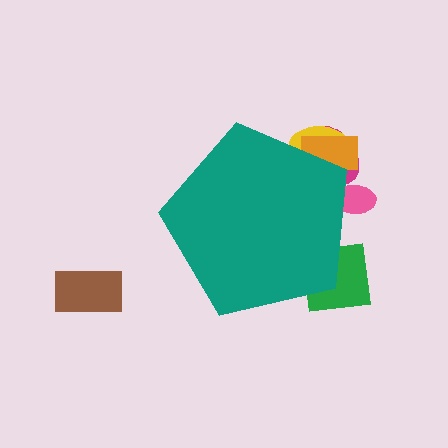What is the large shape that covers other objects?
A teal pentagon.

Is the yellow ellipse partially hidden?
Yes, the yellow ellipse is partially hidden behind the teal pentagon.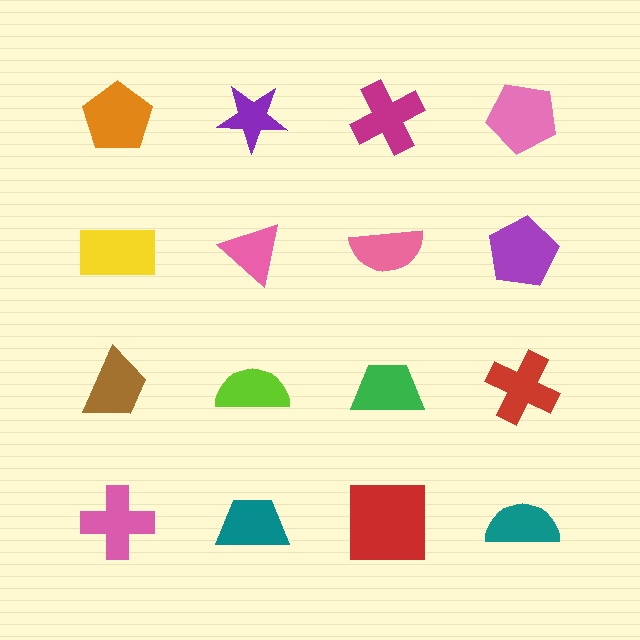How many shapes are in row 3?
4 shapes.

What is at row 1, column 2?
A purple star.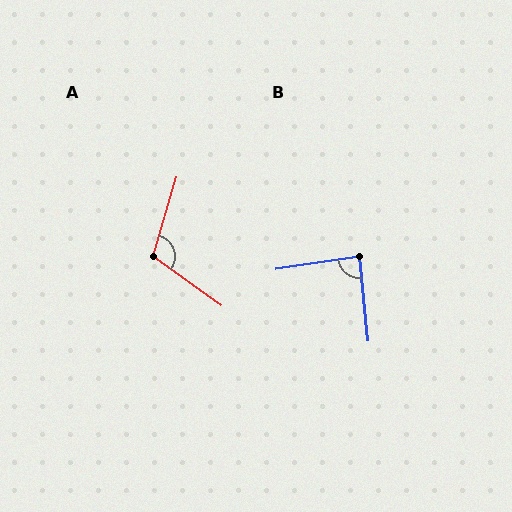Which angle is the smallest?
B, at approximately 87 degrees.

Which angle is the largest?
A, at approximately 109 degrees.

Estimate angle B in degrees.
Approximately 87 degrees.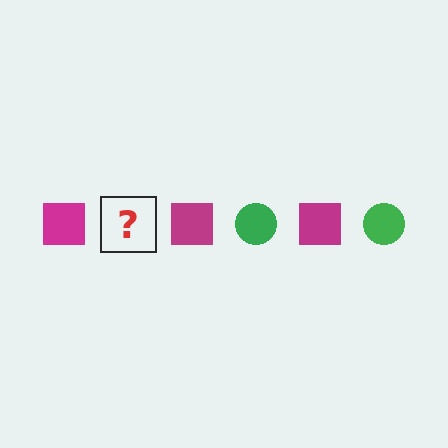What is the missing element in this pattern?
The missing element is a green circle.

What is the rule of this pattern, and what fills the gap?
The rule is that the pattern alternates between magenta square and green circle. The gap should be filled with a green circle.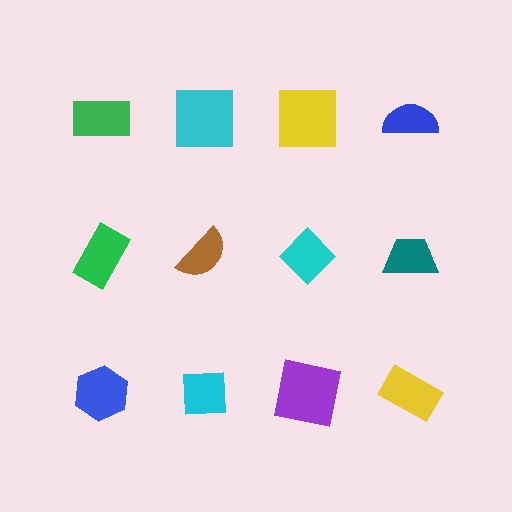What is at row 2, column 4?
A teal trapezoid.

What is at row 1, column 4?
A blue semicircle.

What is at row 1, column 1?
A green rectangle.